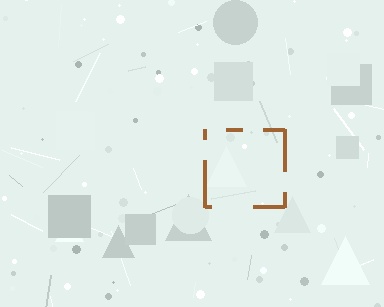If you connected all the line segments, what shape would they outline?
They would outline a square.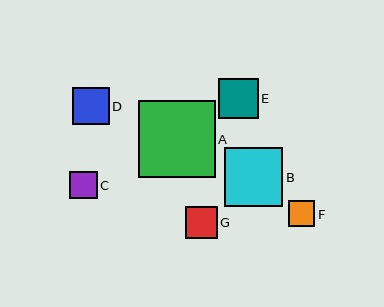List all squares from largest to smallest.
From largest to smallest: A, B, E, D, G, C, F.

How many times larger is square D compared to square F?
Square D is approximately 1.4 times the size of square F.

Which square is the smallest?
Square F is the smallest with a size of approximately 26 pixels.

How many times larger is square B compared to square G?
Square B is approximately 1.8 times the size of square G.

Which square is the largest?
Square A is the largest with a size of approximately 77 pixels.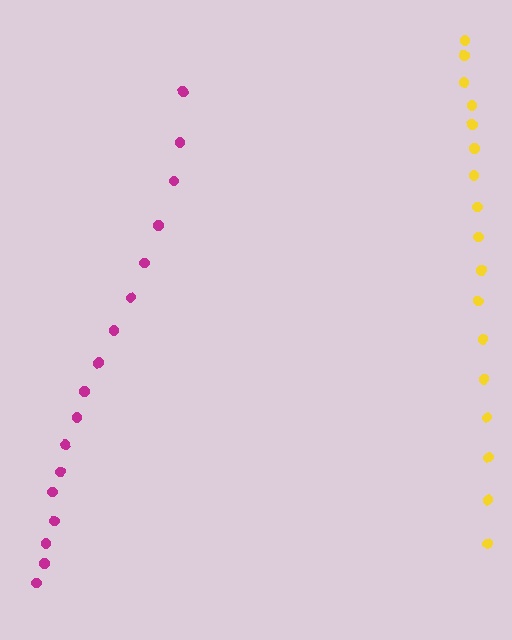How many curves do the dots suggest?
There are 2 distinct paths.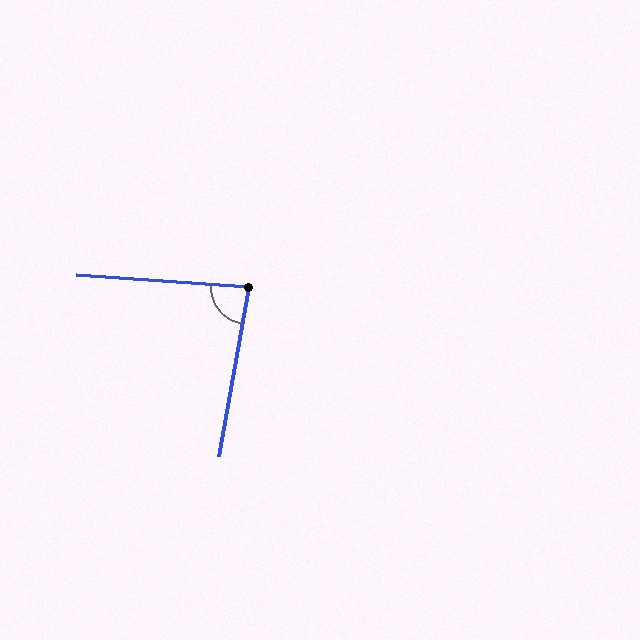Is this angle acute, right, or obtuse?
It is acute.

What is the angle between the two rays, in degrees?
Approximately 84 degrees.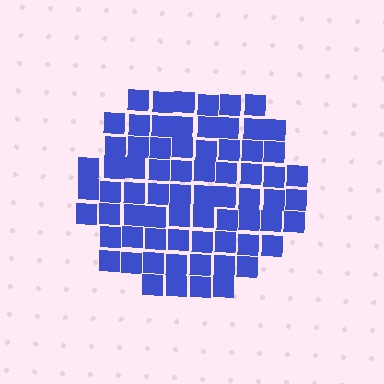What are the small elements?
The small elements are squares.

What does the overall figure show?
The overall figure shows a circle.